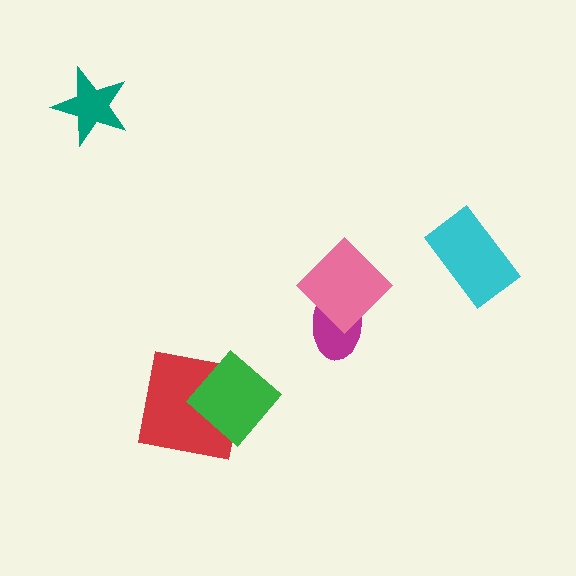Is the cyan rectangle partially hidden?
No, no other shape covers it.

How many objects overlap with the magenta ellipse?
1 object overlaps with the magenta ellipse.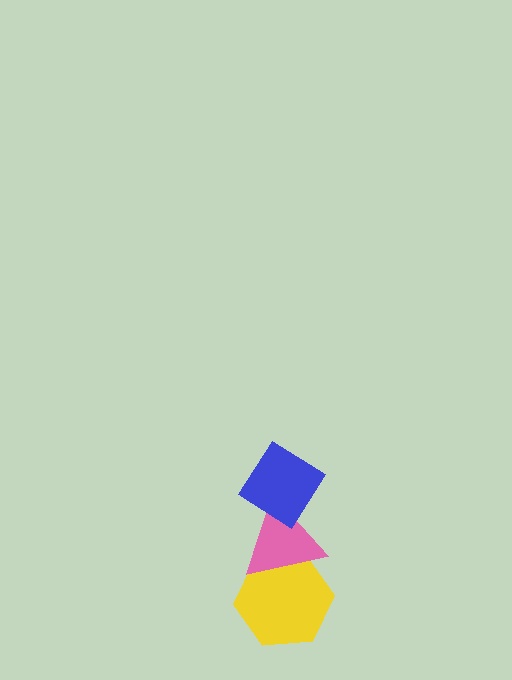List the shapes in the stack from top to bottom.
From top to bottom: the blue diamond, the pink triangle, the yellow hexagon.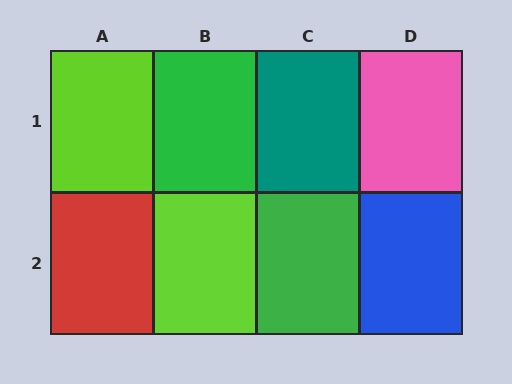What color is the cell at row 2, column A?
Red.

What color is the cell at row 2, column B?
Lime.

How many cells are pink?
1 cell is pink.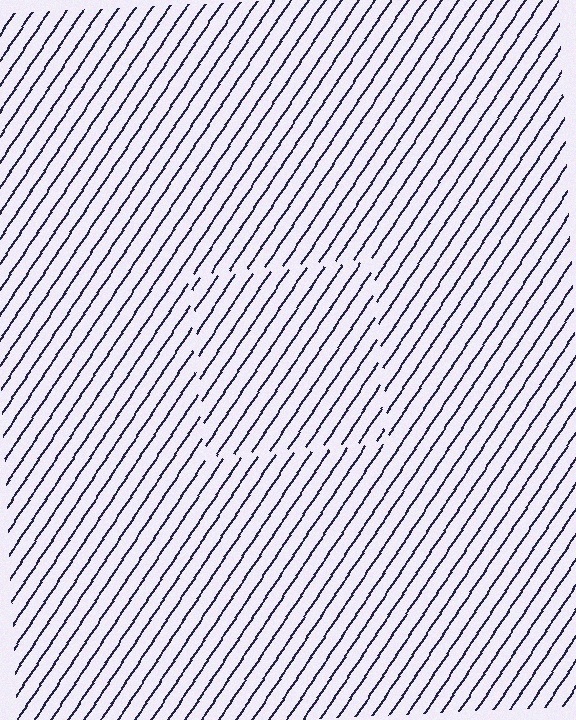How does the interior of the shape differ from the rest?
The interior of the shape contains the same grating, shifted by half a period — the contour is defined by the phase discontinuity where line-ends from the inner and outer gratings abut.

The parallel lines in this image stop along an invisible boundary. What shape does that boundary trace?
An illusory square. The interior of the shape contains the same grating, shifted by half a period — the contour is defined by the phase discontinuity where line-ends from the inner and outer gratings abut.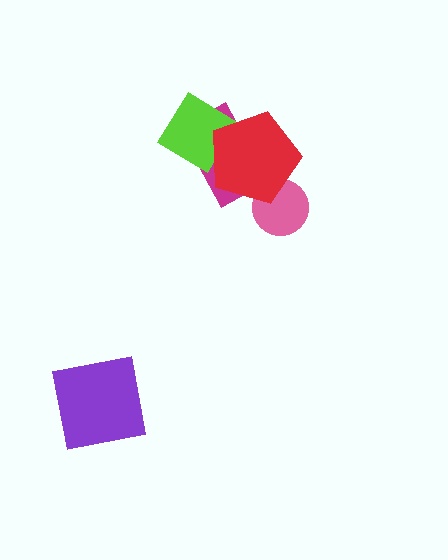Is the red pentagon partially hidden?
No, no other shape covers it.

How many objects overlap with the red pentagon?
3 objects overlap with the red pentagon.